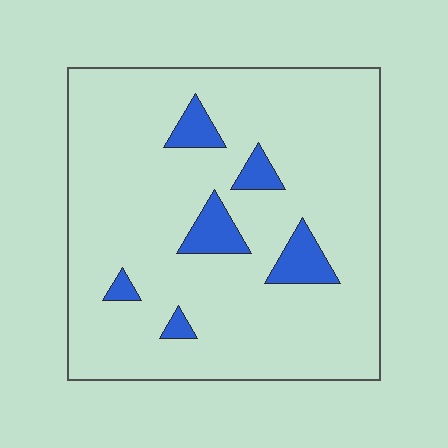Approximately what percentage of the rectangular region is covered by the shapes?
Approximately 10%.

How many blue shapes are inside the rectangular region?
6.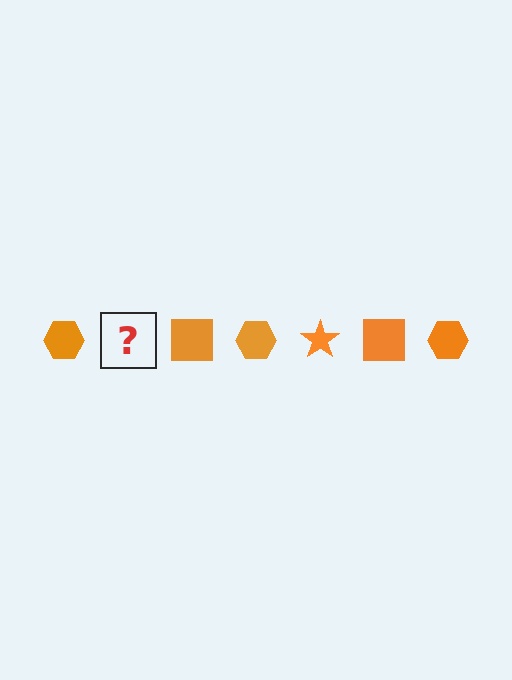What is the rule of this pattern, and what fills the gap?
The rule is that the pattern cycles through hexagon, star, square shapes in orange. The gap should be filled with an orange star.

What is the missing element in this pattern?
The missing element is an orange star.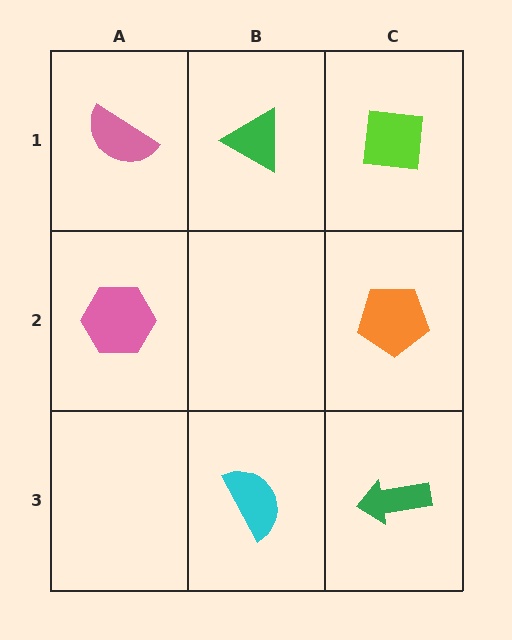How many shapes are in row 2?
2 shapes.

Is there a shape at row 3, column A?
No, that cell is empty.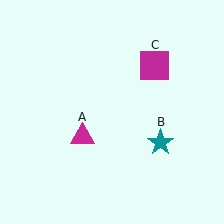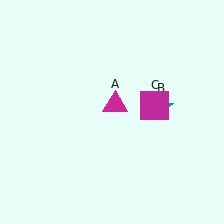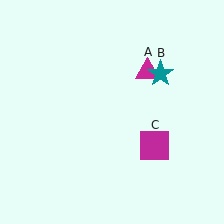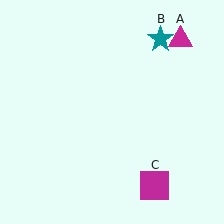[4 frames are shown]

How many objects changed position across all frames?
3 objects changed position: magenta triangle (object A), teal star (object B), magenta square (object C).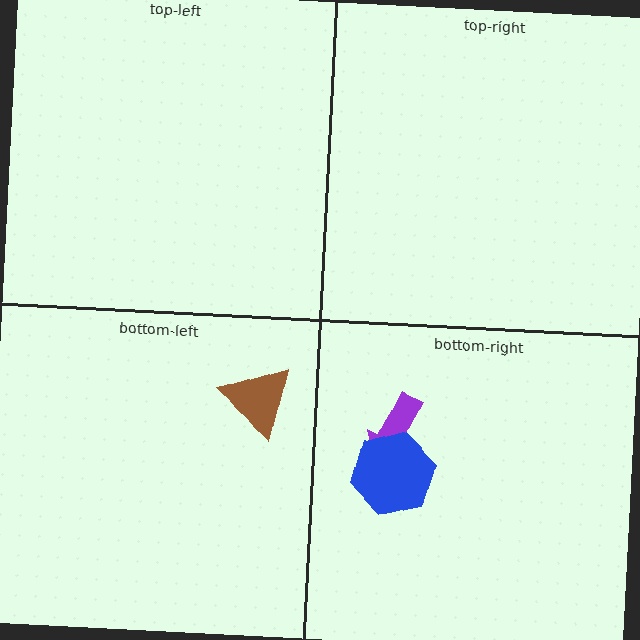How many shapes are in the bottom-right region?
2.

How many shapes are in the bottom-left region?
1.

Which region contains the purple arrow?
The bottom-right region.